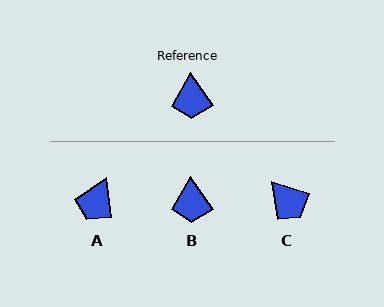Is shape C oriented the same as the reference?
No, it is off by about 38 degrees.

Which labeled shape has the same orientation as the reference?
B.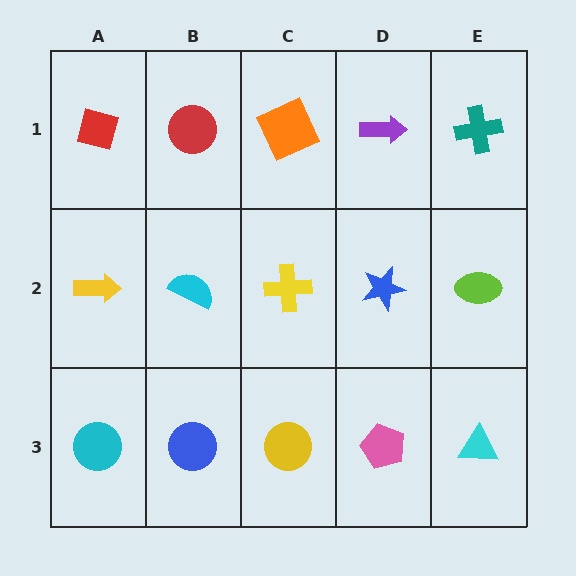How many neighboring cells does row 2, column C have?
4.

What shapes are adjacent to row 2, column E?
A teal cross (row 1, column E), a cyan triangle (row 3, column E), a blue star (row 2, column D).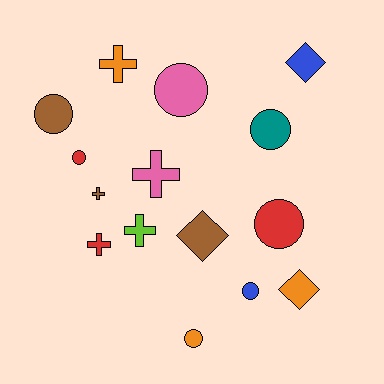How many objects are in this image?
There are 15 objects.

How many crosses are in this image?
There are 5 crosses.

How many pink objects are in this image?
There are 2 pink objects.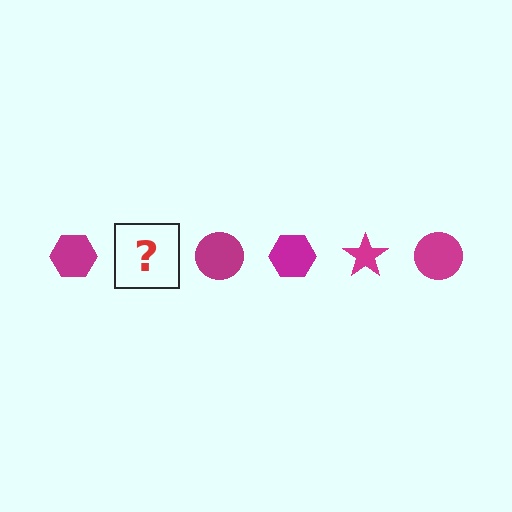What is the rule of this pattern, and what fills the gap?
The rule is that the pattern cycles through hexagon, star, circle shapes in magenta. The gap should be filled with a magenta star.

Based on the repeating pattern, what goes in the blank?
The blank should be a magenta star.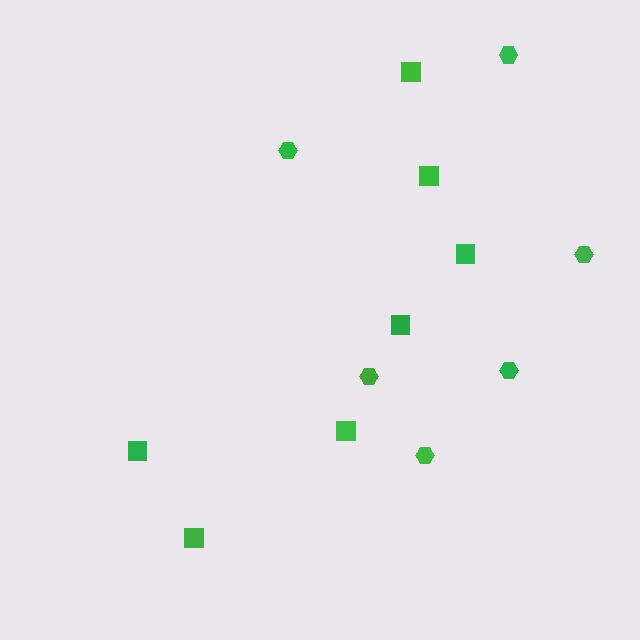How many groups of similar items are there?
There are 2 groups: one group of hexagons (6) and one group of squares (7).